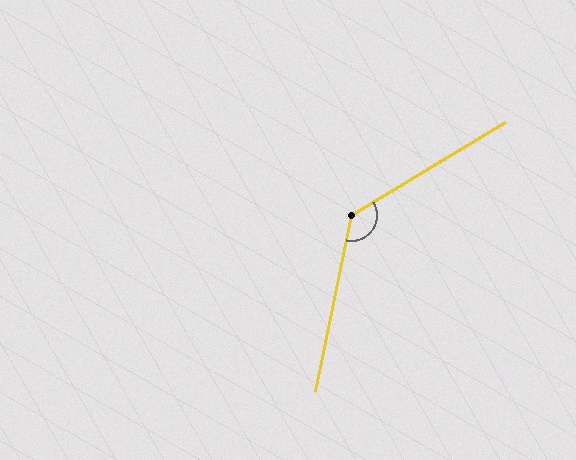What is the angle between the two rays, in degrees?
Approximately 133 degrees.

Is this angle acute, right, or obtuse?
It is obtuse.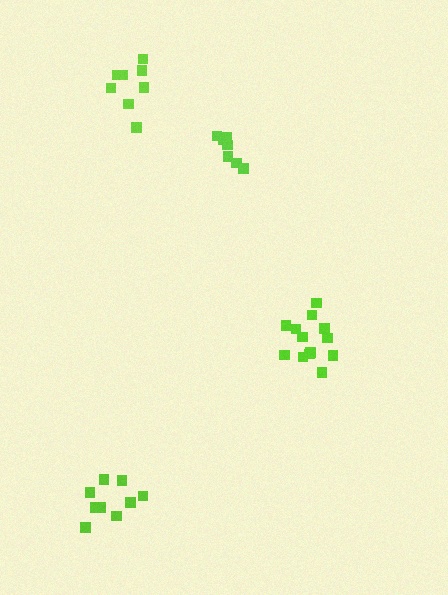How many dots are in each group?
Group 1: 7 dots, Group 2: 9 dots, Group 3: 8 dots, Group 4: 13 dots (37 total).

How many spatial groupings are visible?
There are 4 spatial groupings.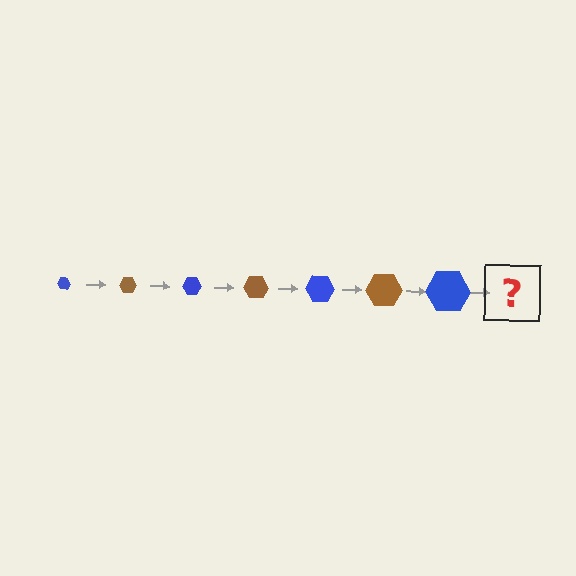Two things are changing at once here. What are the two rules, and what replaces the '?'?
The two rules are that the hexagon grows larger each step and the color cycles through blue and brown. The '?' should be a brown hexagon, larger than the previous one.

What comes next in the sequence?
The next element should be a brown hexagon, larger than the previous one.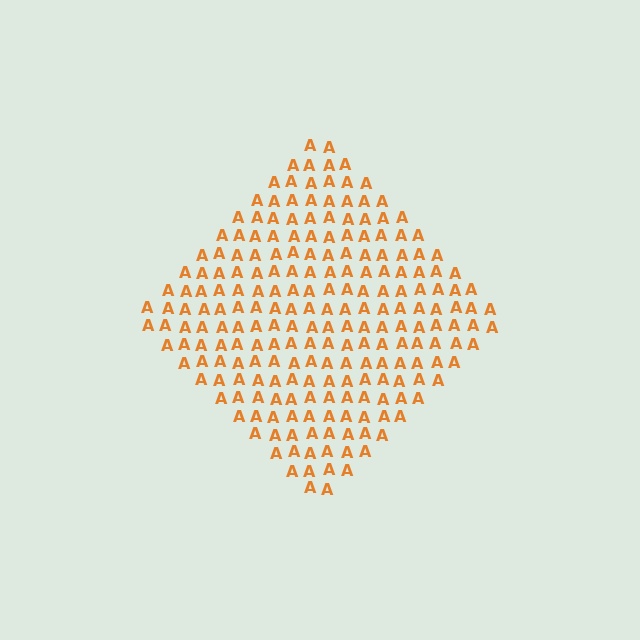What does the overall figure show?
The overall figure shows a diamond.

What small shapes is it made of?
It is made of small letter A's.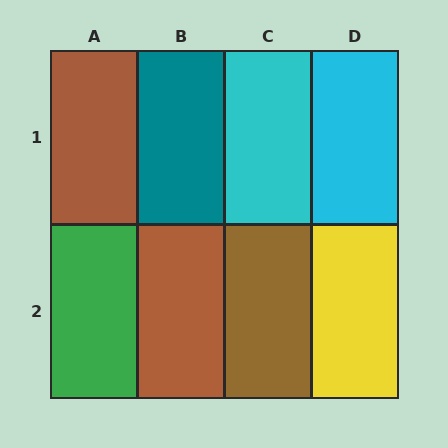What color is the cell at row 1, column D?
Cyan.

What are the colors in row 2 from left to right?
Green, brown, brown, yellow.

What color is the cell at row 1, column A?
Brown.